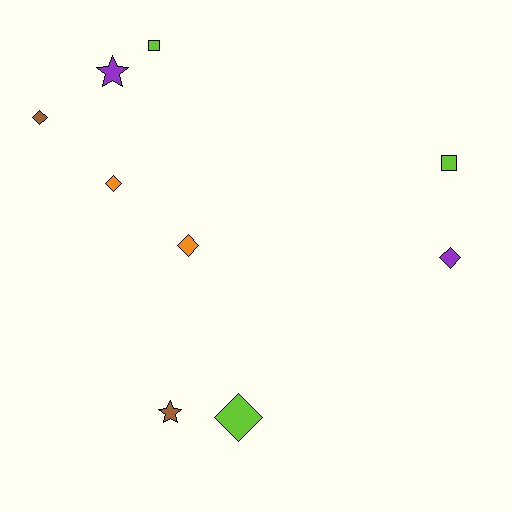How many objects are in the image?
There are 9 objects.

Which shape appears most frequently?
Diamond, with 5 objects.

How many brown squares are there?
There are no brown squares.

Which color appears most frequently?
Lime, with 3 objects.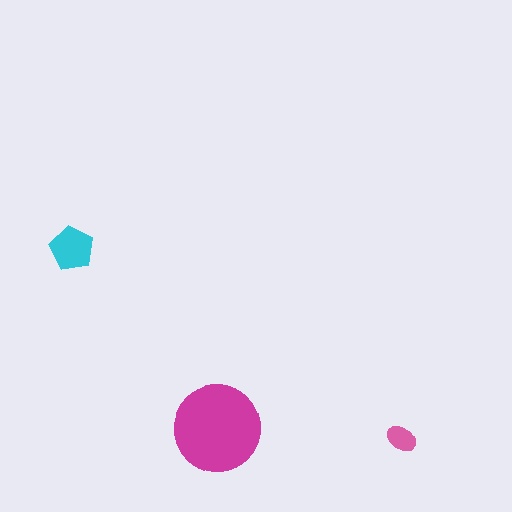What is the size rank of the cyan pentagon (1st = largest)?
2nd.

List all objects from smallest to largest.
The pink ellipse, the cyan pentagon, the magenta circle.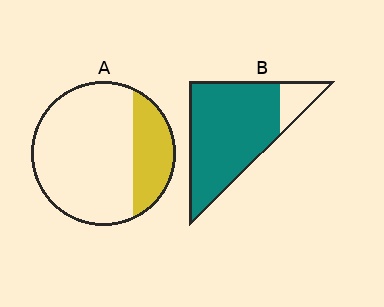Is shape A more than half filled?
No.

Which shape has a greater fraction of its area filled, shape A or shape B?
Shape B.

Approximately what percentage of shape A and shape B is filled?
A is approximately 25% and B is approximately 85%.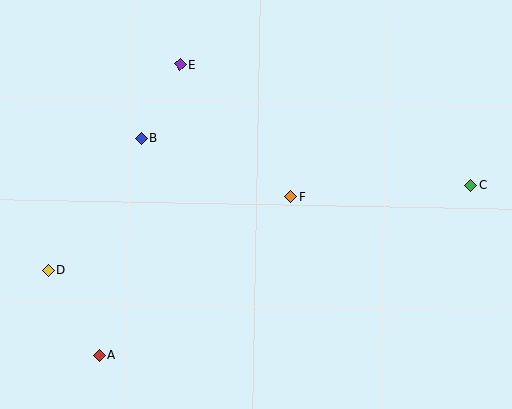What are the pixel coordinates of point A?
Point A is at (99, 355).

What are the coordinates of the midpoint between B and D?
The midpoint between B and D is at (95, 204).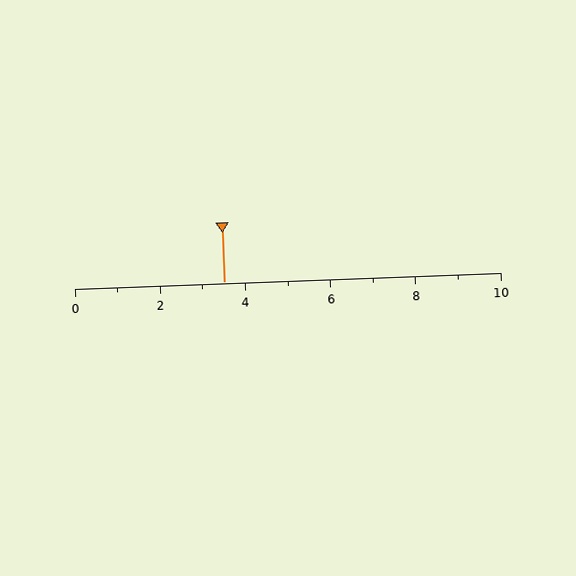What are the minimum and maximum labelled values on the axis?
The axis runs from 0 to 10.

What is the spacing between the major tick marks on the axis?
The major ticks are spaced 2 apart.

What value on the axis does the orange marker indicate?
The marker indicates approximately 3.5.